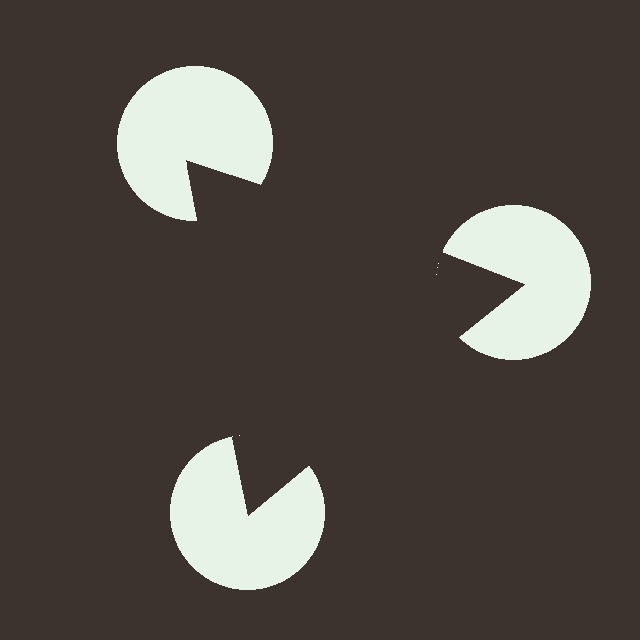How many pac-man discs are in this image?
There are 3 — one at each vertex of the illusory triangle.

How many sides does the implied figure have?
3 sides.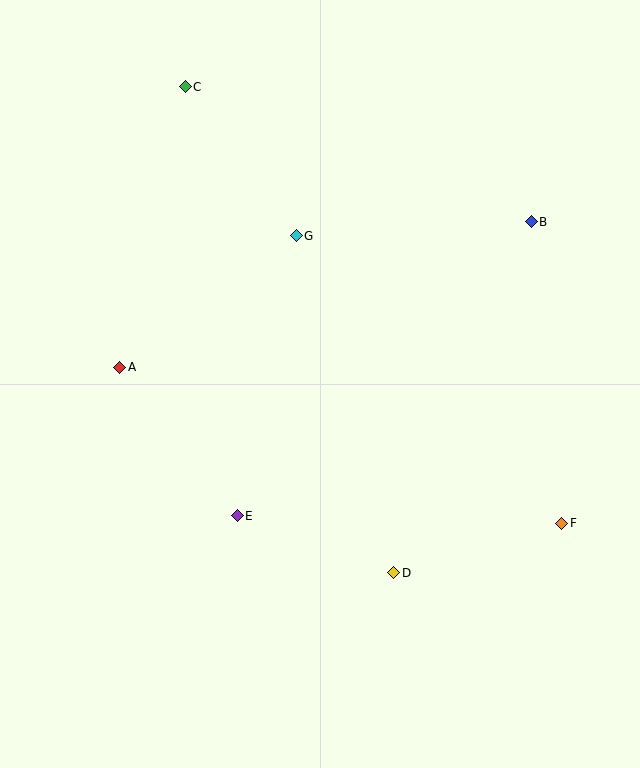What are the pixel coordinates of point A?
Point A is at (120, 367).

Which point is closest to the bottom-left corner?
Point E is closest to the bottom-left corner.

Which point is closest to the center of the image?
Point G at (296, 236) is closest to the center.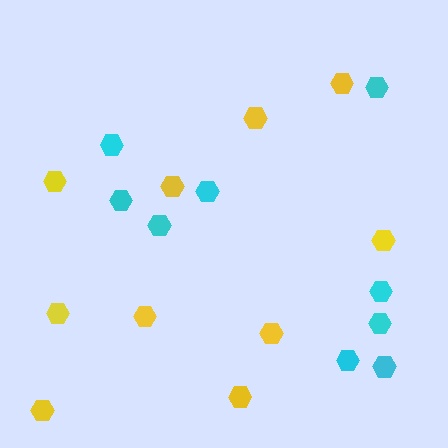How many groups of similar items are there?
There are 2 groups: one group of cyan hexagons (9) and one group of yellow hexagons (10).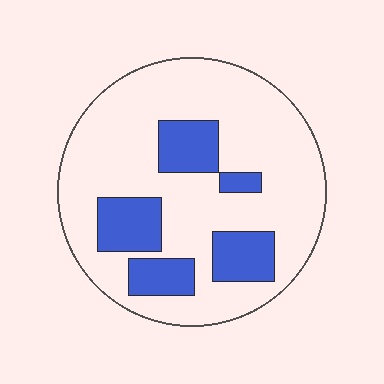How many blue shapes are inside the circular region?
5.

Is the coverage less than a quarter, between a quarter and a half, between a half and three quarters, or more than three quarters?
Less than a quarter.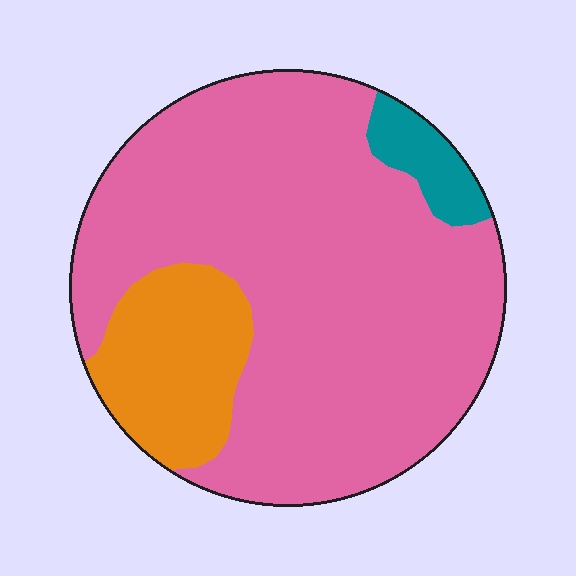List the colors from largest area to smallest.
From largest to smallest: pink, orange, teal.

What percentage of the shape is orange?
Orange takes up about one sixth (1/6) of the shape.